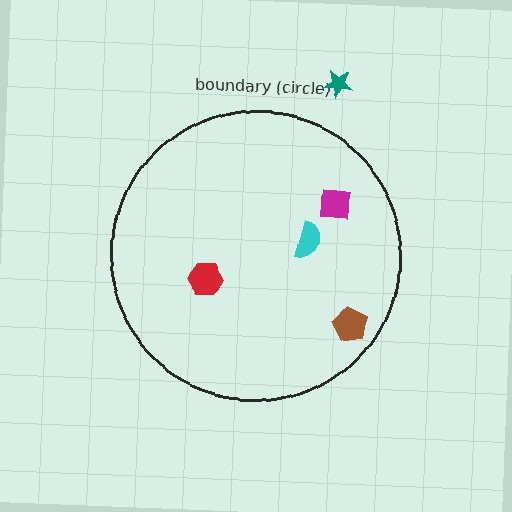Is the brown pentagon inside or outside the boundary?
Inside.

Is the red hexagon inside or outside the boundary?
Inside.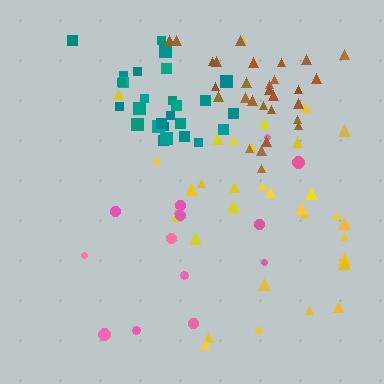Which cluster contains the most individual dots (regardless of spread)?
Yellow (34).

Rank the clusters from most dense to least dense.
teal, brown, yellow, pink.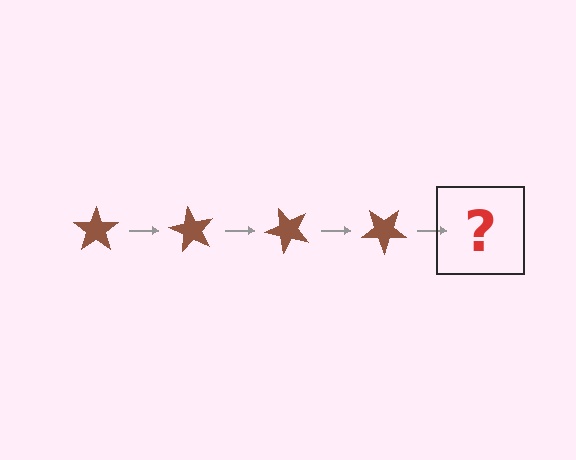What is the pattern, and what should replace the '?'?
The pattern is that the star rotates 60 degrees each step. The '?' should be a brown star rotated 240 degrees.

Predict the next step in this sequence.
The next step is a brown star rotated 240 degrees.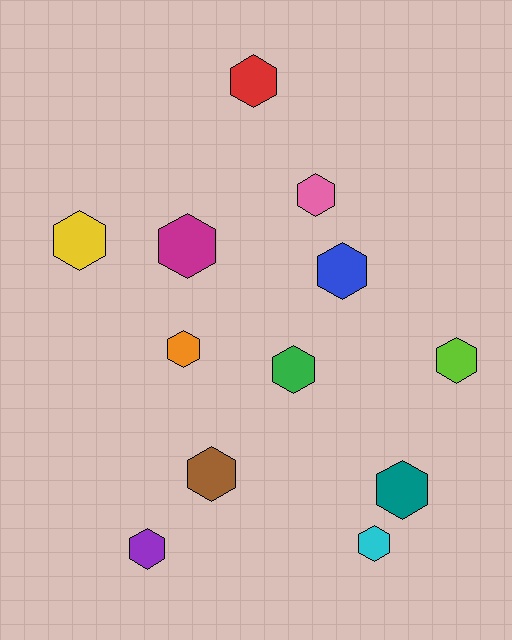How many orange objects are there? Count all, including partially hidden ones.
There is 1 orange object.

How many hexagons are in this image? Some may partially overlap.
There are 12 hexagons.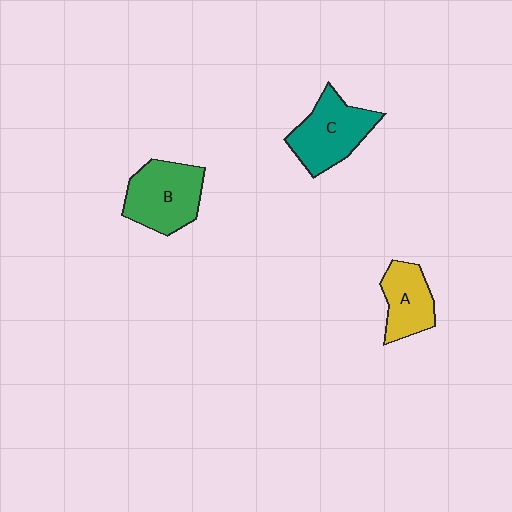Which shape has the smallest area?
Shape A (yellow).